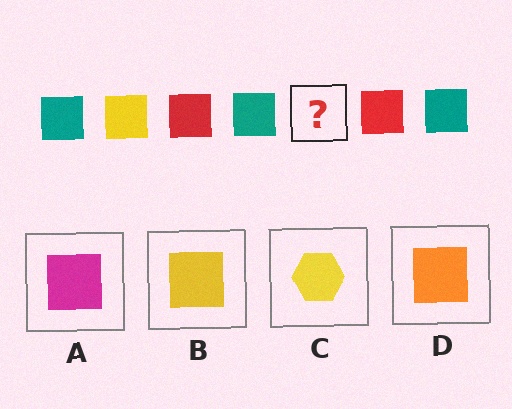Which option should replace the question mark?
Option B.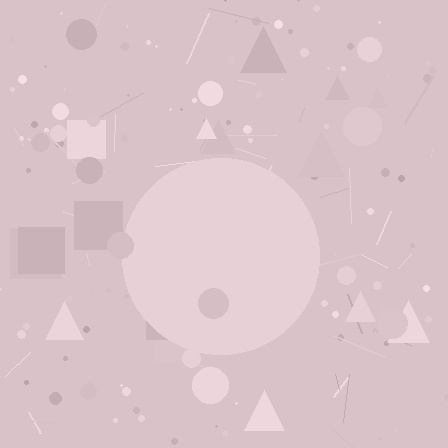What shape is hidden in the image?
A circle is hidden in the image.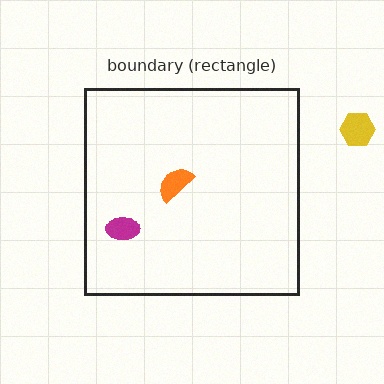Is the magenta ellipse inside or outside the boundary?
Inside.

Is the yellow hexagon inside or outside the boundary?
Outside.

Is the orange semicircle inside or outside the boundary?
Inside.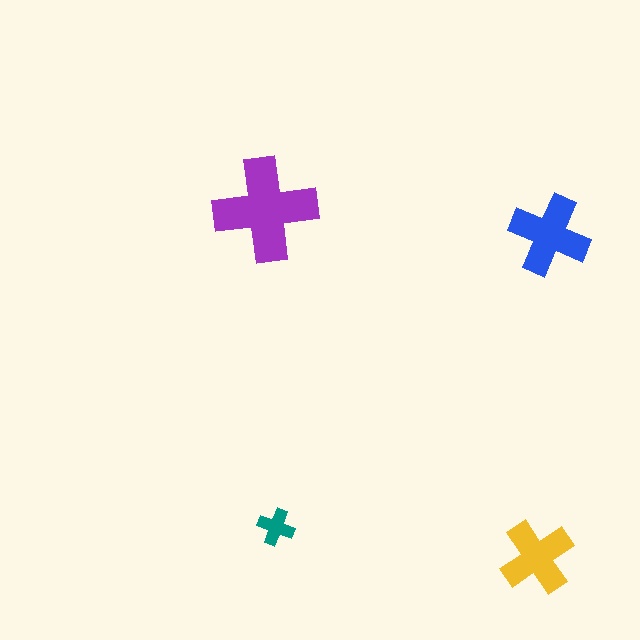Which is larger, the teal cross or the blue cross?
The blue one.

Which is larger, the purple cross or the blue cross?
The purple one.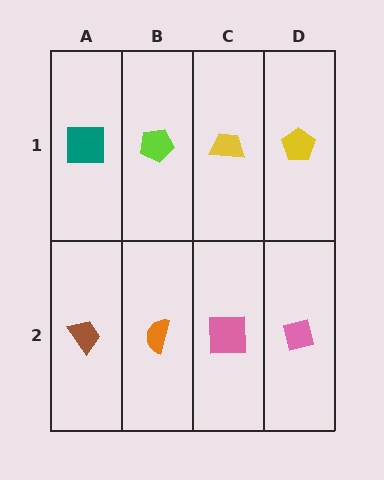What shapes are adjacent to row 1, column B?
An orange semicircle (row 2, column B), a teal square (row 1, column A), a yellow trapezoid (row 1, column C).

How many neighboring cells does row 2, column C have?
3.